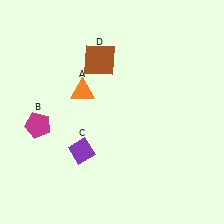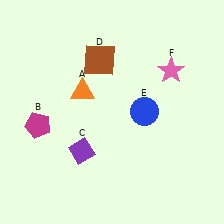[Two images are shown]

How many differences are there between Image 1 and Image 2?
There are 2 differences between the two images.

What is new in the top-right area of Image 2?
A pink star (F) was added in the top-right area of Image 2.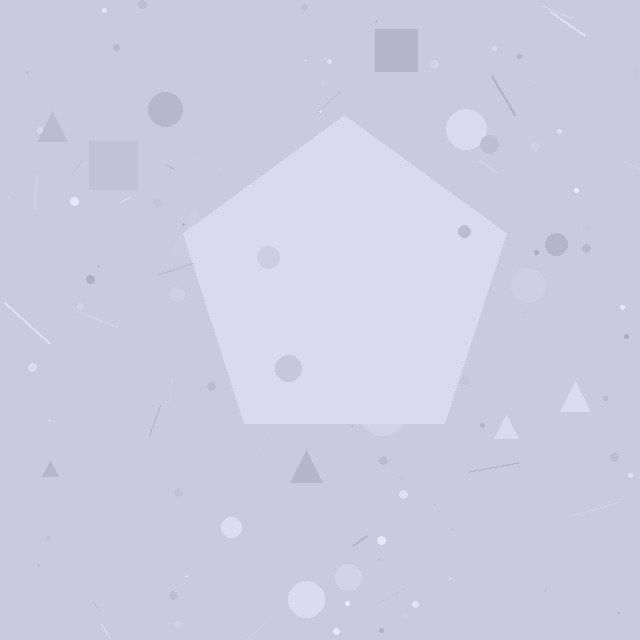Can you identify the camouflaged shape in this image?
The camouflaged shape is a pentagon.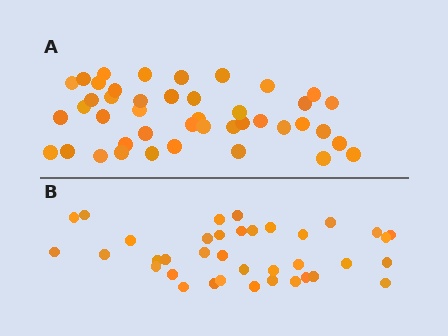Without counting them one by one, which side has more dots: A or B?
Region A (the top region) has more dots.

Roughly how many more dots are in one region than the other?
Region A has about 6 more dots than region B.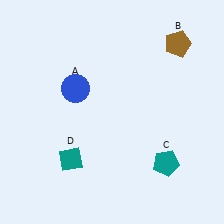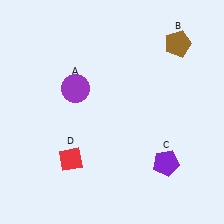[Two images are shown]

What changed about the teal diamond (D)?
In Image 1, D is teal. In Image 2, it changed to red.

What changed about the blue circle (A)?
In Image 1, A is blue. In Image 2, it changed to purple.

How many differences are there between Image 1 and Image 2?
There are 3 differences between the two images.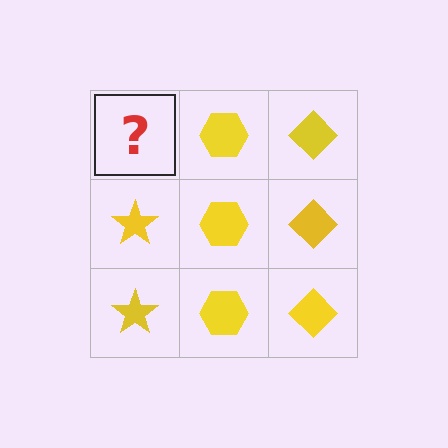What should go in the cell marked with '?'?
The missing cell should contain a yellow star.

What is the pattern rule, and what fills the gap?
The rule is that each column has a consistent shape. The gap should be filled with a yellow star.